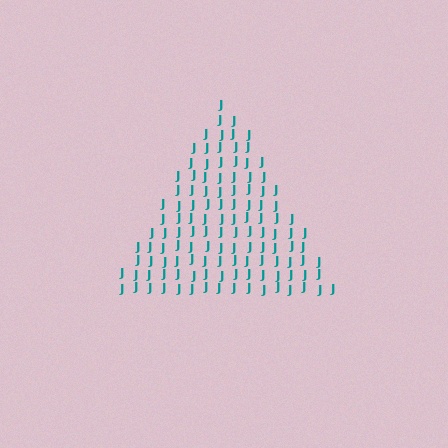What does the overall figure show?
The overall figure shows a triangle.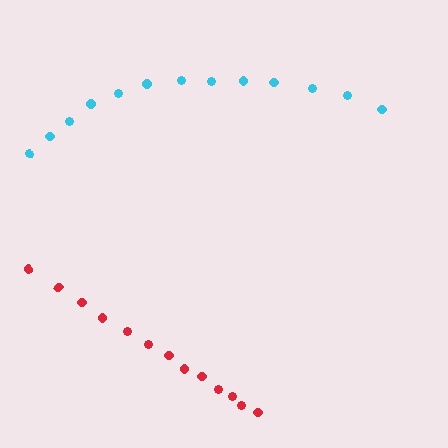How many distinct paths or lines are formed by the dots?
There are 2 distinct paths.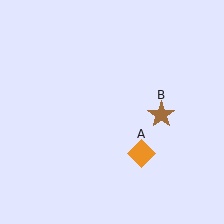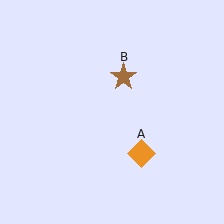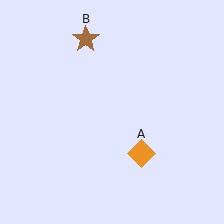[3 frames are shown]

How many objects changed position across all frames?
1 object changed position: brown star (object B).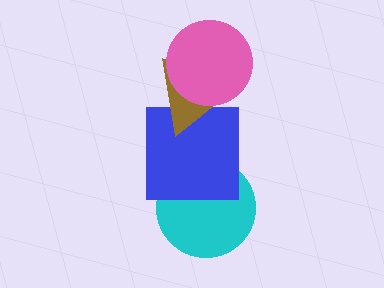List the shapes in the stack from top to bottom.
From top to bottom: the pink circle, the brown triangle, the blue square, the cyan circle.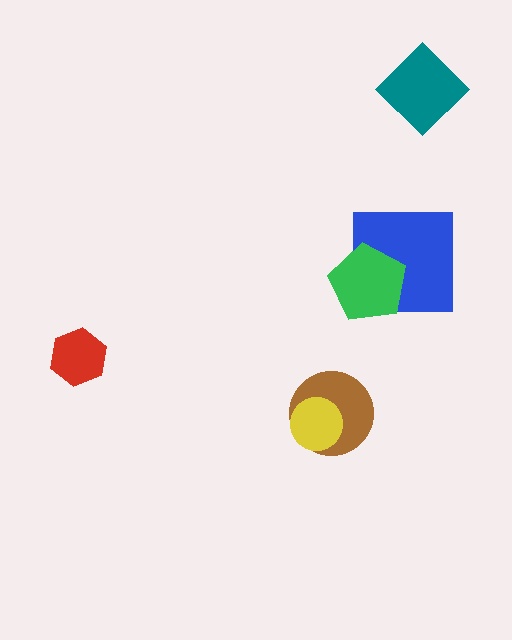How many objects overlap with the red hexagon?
0 objects overlap with the red hexagon.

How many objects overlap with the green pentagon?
1 object overlaps with the green pentagon.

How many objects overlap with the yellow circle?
1 object overlaps with the yellow circle.